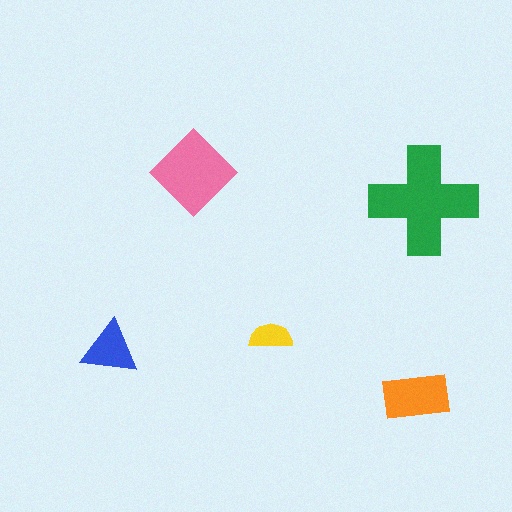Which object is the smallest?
The yellow semicircle.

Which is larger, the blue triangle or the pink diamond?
The pink diamond.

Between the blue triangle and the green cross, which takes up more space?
The green cross.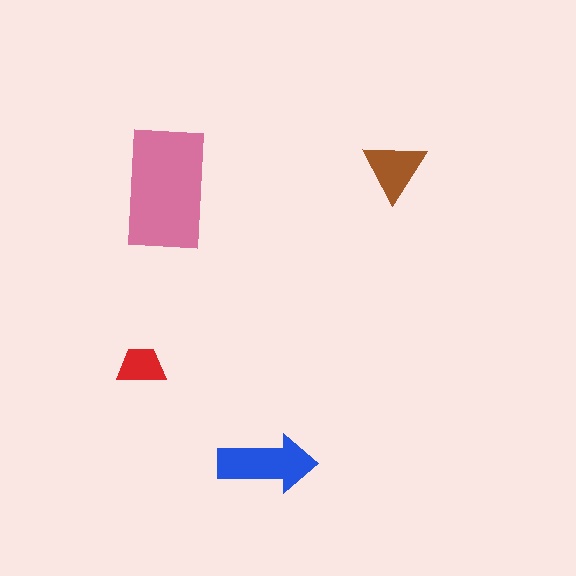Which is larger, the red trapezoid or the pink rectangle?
The pink rectangle.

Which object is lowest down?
The blue arrow is bottommost.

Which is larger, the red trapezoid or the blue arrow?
The blue arrow.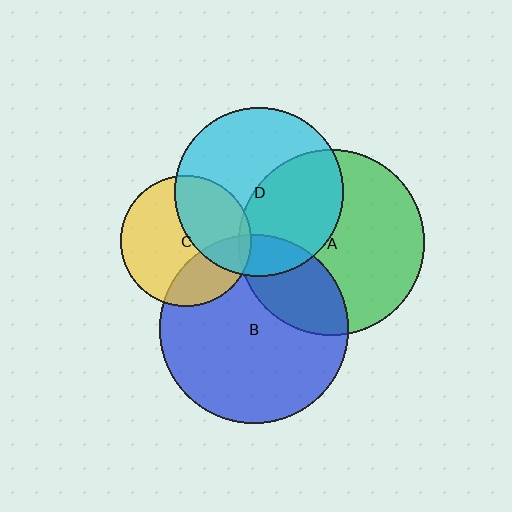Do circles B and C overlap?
Yes.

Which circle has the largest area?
Circle B (blue).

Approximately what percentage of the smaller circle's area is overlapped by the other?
Approximately 30%.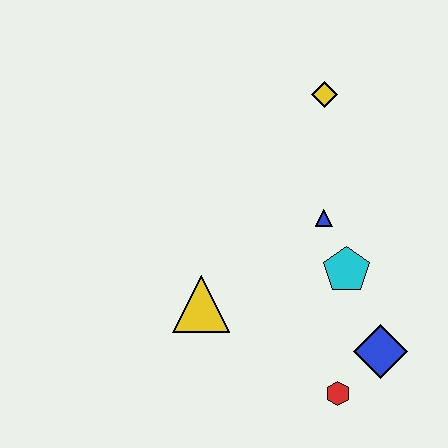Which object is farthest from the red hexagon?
The yellow diamond is farthest from the red hexagon.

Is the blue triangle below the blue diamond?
No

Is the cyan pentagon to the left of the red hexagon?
No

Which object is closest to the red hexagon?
The blue diamond is closest to the red hexagon.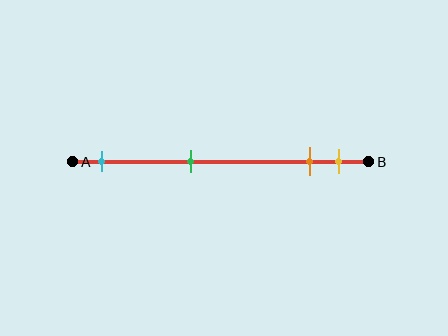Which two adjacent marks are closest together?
The orange and yellow marks are the closest adjacent pair.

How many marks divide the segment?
There are 4 marks dividing the segment.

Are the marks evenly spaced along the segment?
No, the marks are not evenly spaced.